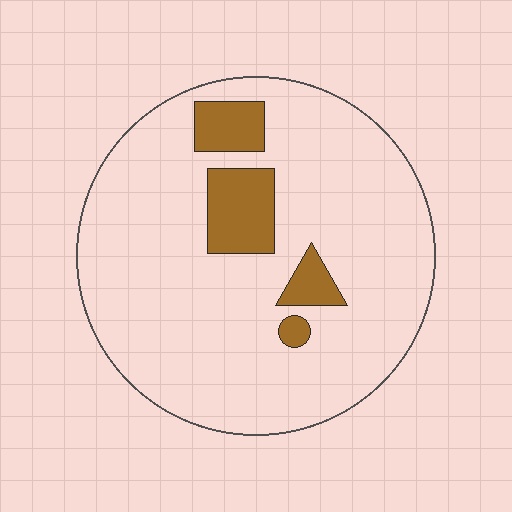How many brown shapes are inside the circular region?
4.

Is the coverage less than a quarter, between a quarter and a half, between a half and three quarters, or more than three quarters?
Less than a quarter.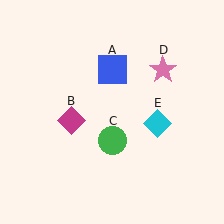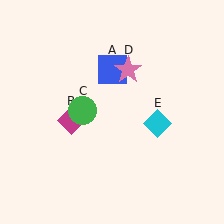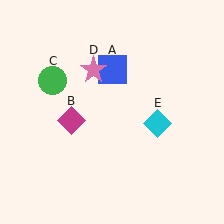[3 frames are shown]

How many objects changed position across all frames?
2 objects changed position: green circle (object C), pink star (object D).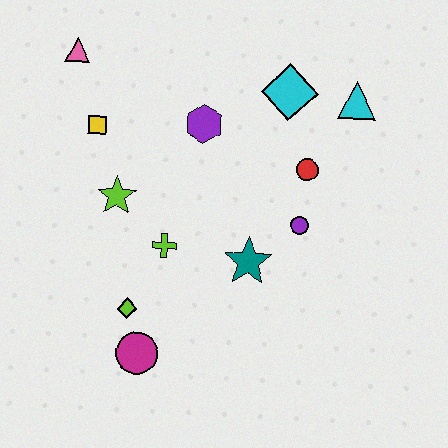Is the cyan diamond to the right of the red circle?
No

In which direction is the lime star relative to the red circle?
The lime star is to the left of the red circle.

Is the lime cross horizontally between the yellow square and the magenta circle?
No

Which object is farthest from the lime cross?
The cyan triangle is farthest from the lime cross.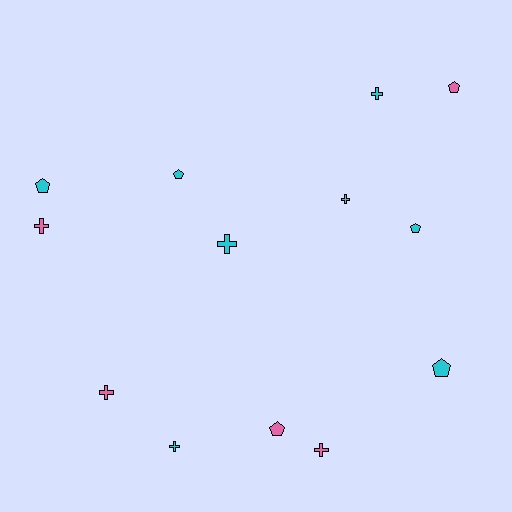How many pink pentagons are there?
There are 2 pink pentagons.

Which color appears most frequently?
Cyan, with 8 objects.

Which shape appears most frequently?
Cross, with 7 objects.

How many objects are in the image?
There are 13 objects.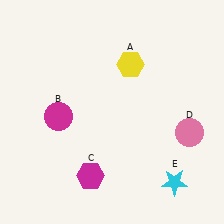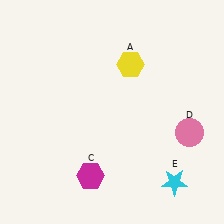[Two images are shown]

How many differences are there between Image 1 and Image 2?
There is 1 difference between the two images.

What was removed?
The magenta circle (B) was removed in Image 2.